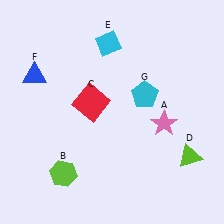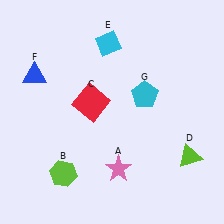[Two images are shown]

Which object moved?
The pink star (A) moved left.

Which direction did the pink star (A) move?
The pink star (A) moved left.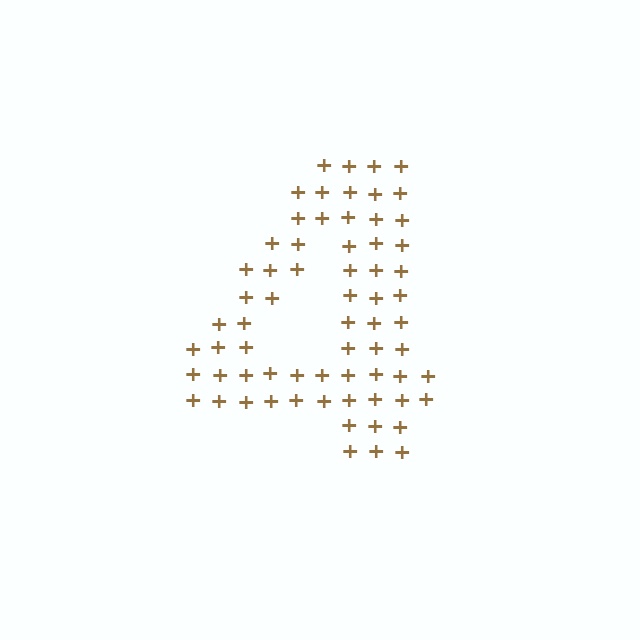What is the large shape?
The large shape is the digit 4.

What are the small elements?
The small elements are plus signs.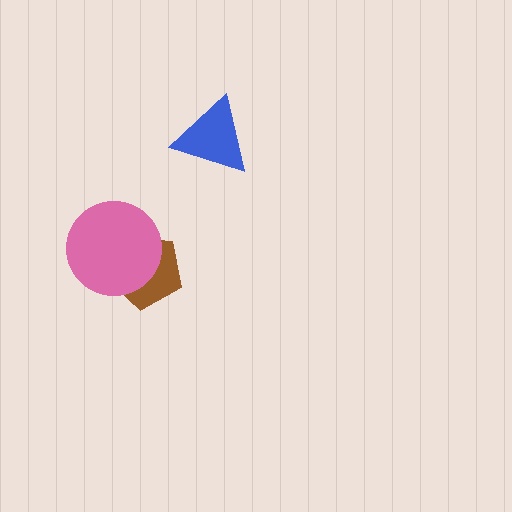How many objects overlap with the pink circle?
1 object overlaps with the pink circle.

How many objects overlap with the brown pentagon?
1 object overlaps with the brown pentagon.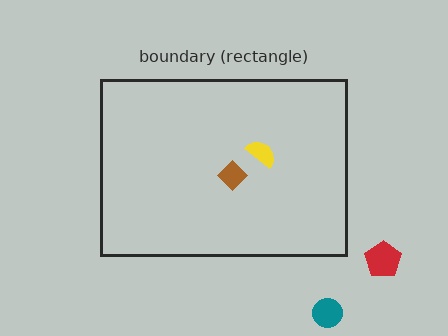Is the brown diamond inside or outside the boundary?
Inside.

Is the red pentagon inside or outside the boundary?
Outside.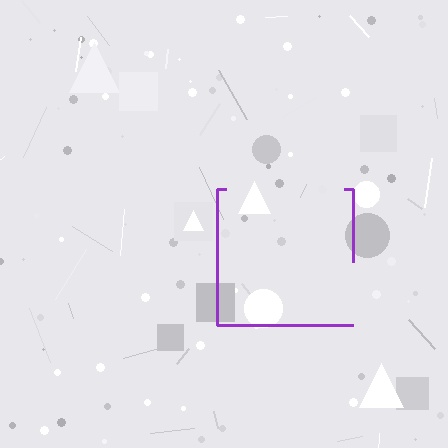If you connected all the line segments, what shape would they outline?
They would outline a square.